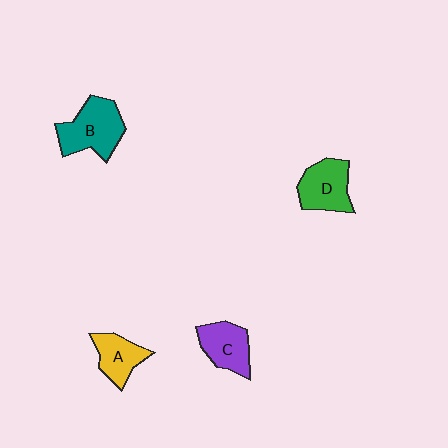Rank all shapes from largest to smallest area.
From largest to smallest: B (teal), D (green), C (purple), A (yellow).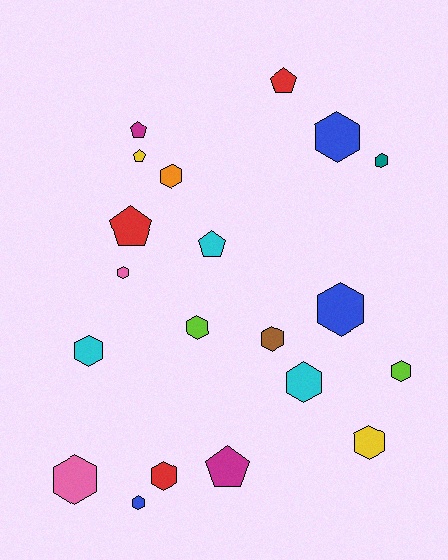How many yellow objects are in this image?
There are 2 yellow objects.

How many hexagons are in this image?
There are 14 hexagons.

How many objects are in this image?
There are 20 objects.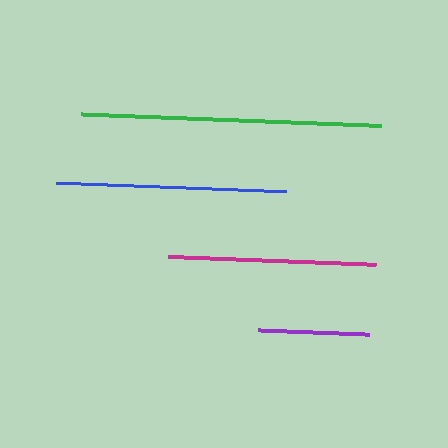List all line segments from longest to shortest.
From longest to shortest: green, blue, magenta, purple.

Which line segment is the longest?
The green line is the longest at approximately 300 pixels.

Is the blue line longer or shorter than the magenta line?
The blue line is longer than the magenta line.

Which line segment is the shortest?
The purple line is the shortest at approximately 111 pixels.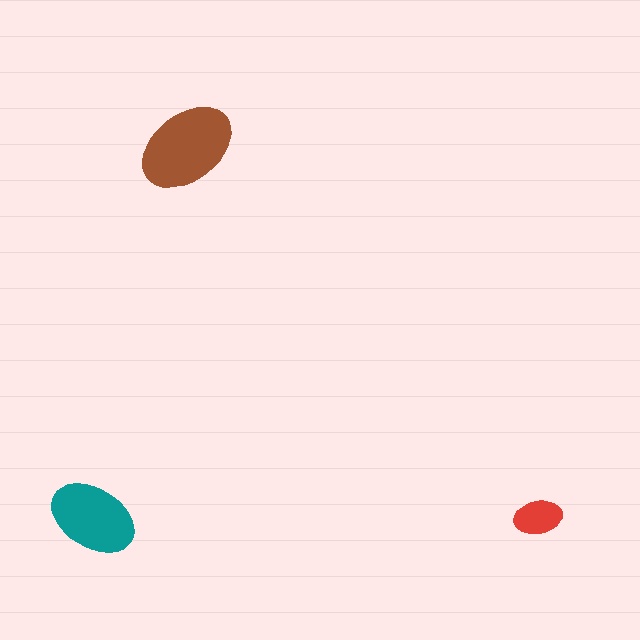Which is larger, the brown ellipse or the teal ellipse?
The brown one.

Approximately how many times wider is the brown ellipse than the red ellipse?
About 2 times wider.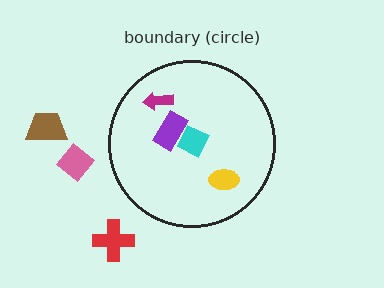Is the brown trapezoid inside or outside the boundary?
Outside.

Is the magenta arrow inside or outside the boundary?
Inside.